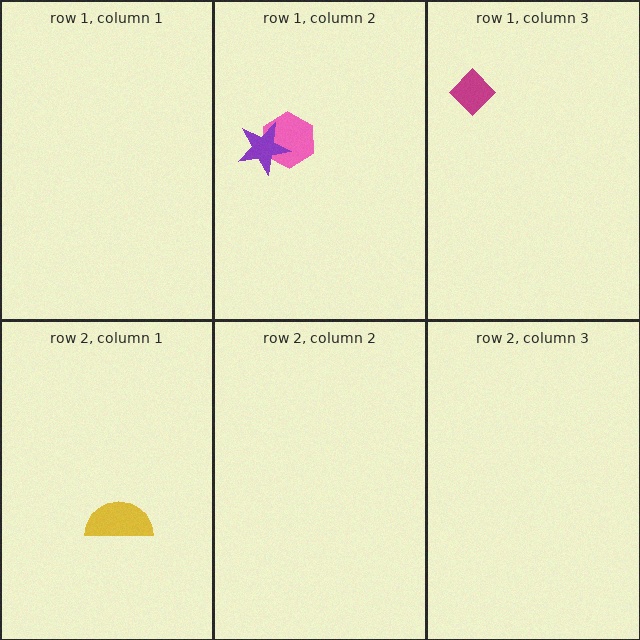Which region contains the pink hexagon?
The row 1, column 2 region.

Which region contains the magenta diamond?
The row 1, column 3 region.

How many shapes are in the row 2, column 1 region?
1.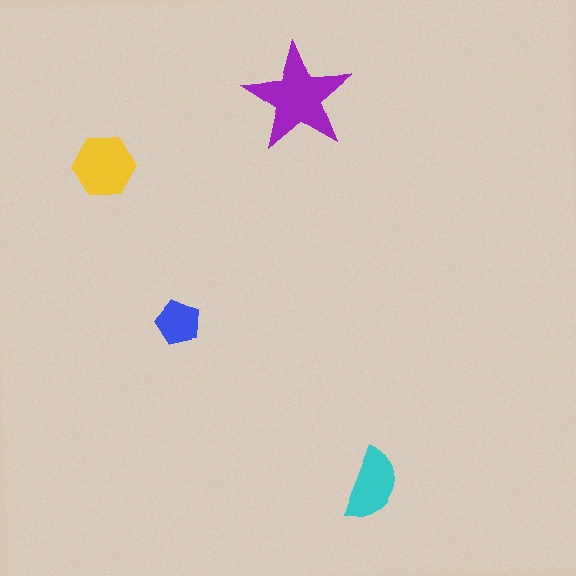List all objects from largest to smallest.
The purple star, the yellow hexagon, the cyan semicircle, the blue pentagon.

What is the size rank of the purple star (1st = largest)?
1st.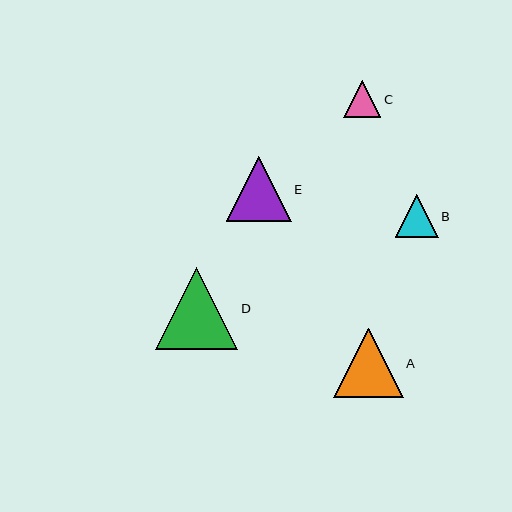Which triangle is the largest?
Triangle D is the largest with a size of approximately 82 pixels.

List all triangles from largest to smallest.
From largest to smallest: D, A, E, B, C.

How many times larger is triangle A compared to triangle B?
Triangle A is approximately 1.6 times the size of triangle B.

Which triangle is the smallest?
Triangle C is the smallest with a size of approximately 37 pixels.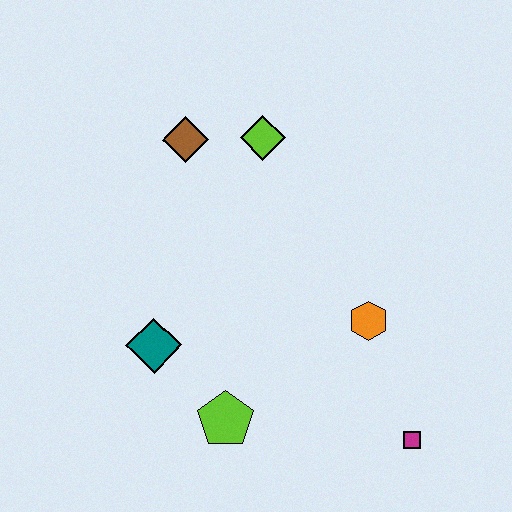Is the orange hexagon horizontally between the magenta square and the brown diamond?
Yes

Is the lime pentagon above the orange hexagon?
No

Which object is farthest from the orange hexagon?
The brown diamond is farthest from the orange hexagon.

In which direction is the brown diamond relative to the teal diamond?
The brown diamond is above the teal diamond.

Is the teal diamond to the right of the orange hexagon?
No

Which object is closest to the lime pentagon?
The teal diamond is closest to the lime pentagon.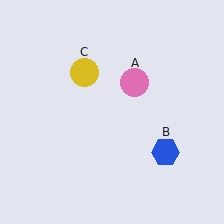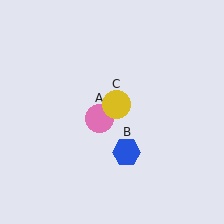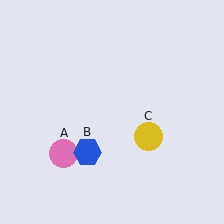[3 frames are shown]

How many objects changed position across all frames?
3 objects changed position: pink circle (object A), blue hexagon (object B), yellow circle (object C).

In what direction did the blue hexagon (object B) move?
The blue hexagon (object B) moved left.